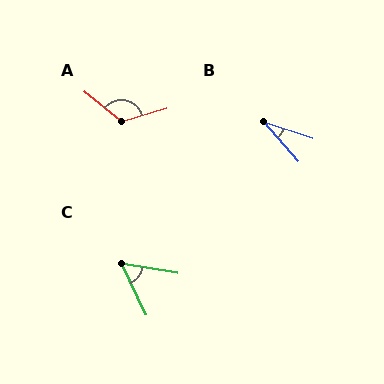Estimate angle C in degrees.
Approximately 55 degrees.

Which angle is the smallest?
B, at approximately 31 degrees.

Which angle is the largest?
A, at approximately 125 degrees.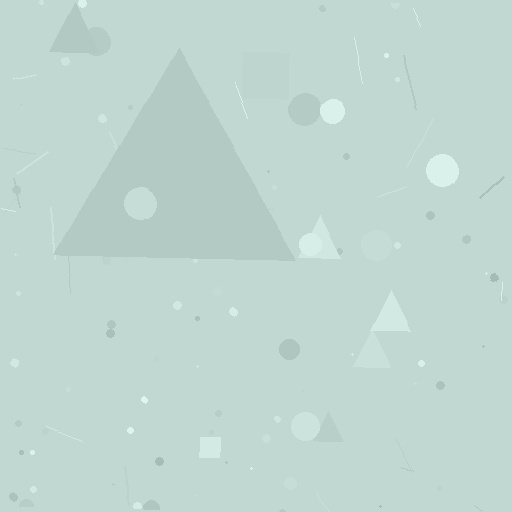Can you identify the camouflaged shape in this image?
The camouflaged shape is a triangle.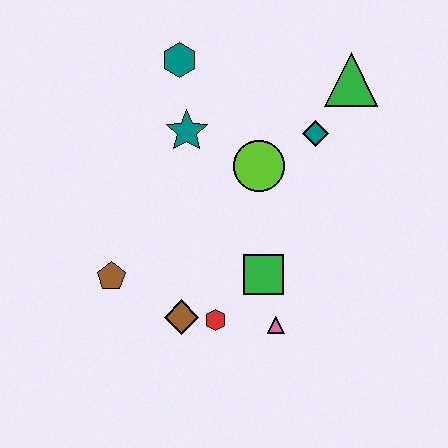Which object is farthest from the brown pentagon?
The green triangle is farthest from the brown pentagon.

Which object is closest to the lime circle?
The teal diamond is closest to the lime circle.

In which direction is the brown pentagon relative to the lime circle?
The brown pentagon is to the left of the lime circle.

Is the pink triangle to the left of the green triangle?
Yes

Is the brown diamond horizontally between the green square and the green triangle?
No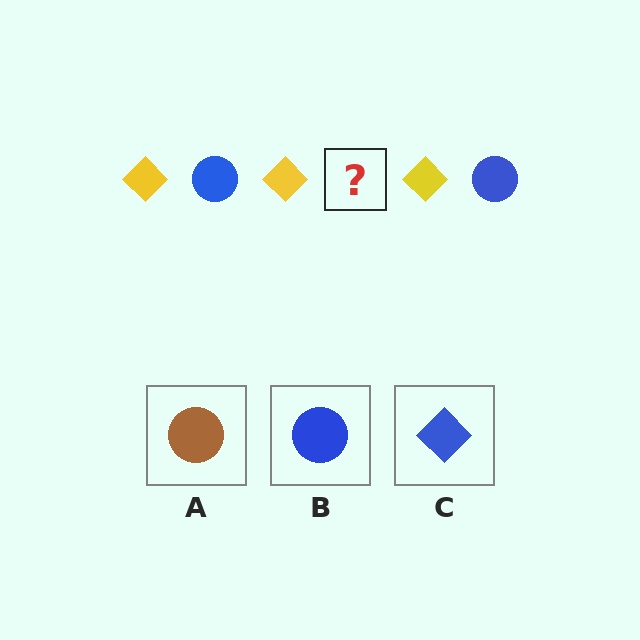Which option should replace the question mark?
Option B.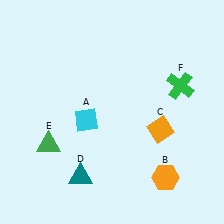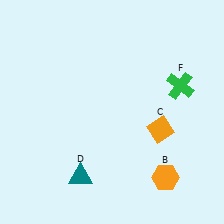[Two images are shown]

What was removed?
The cyan diamond (A), the green triangle (E) were removed in Image 2.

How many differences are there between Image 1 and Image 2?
There are 2 differences between the two images.